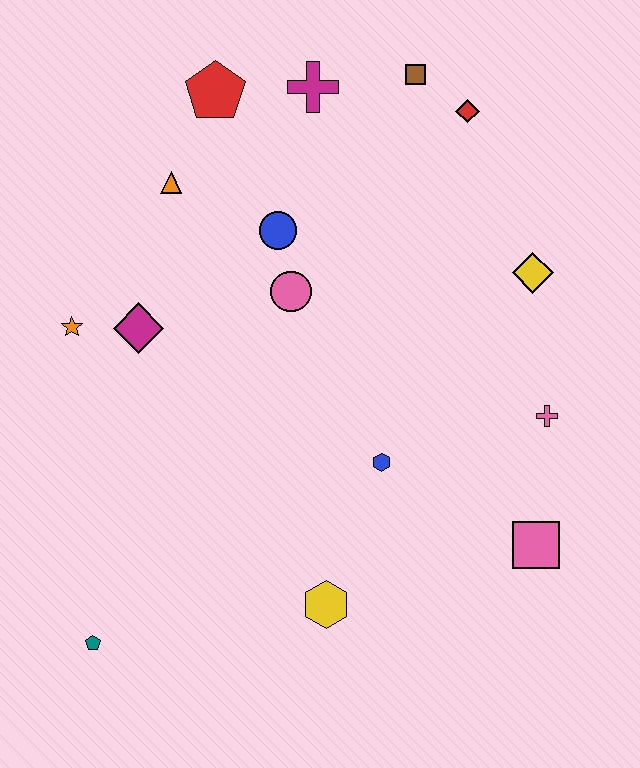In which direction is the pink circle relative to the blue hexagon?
The pink circle is above the blue hexagon.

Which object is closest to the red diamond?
The brown square is closest to the red diamond.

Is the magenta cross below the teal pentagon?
No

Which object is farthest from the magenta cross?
The teal pentagon is farthest from the magenta cross.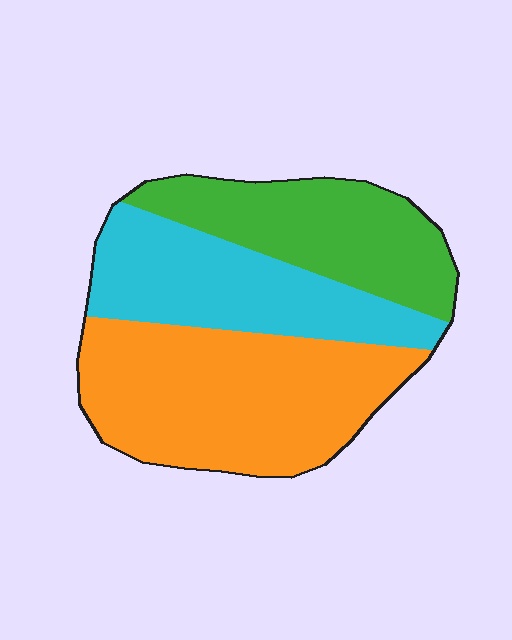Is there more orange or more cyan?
Orange.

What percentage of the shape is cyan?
Cyan covers roughly 30% of the shape.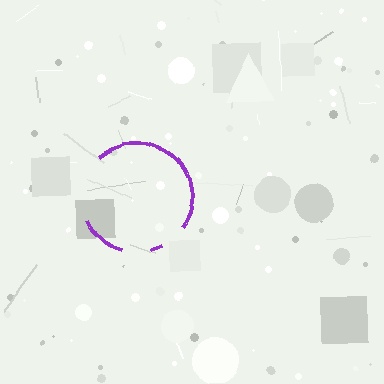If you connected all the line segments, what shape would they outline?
They would outline a circle.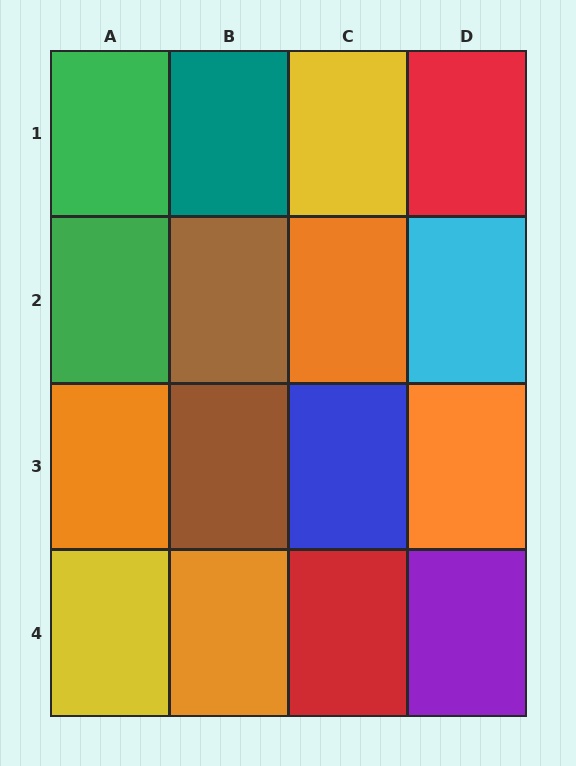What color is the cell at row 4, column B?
Orange.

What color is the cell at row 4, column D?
Purple.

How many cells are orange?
4 cells are orange.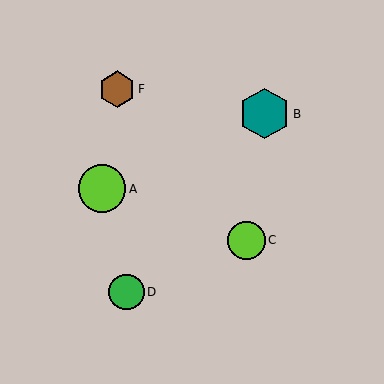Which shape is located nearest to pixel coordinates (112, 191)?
The lime circle (labeled A) at (102, 189) is nearest to that location.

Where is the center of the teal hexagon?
The center of the teal hexagon is at (265, 114).